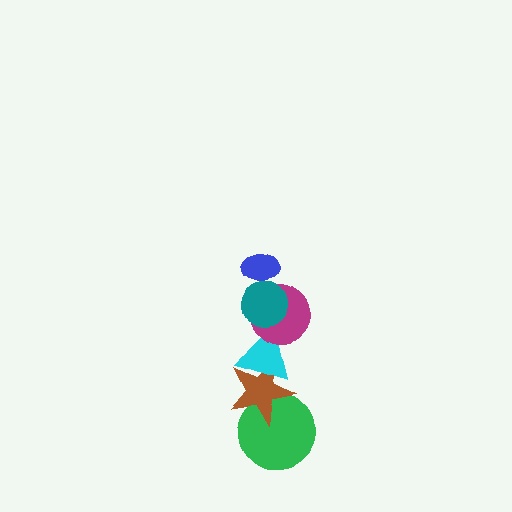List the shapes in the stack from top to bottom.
From top to bottom: the blue ellipse, the teal circle, the magenta circle, the cyan triangle, the brown star, the green circle.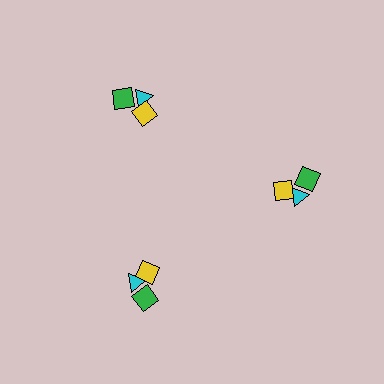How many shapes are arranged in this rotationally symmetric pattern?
There are 9 shapes, arranged in 3 groups of 3.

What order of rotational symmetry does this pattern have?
This pattern has 3-fold rotational symmetry.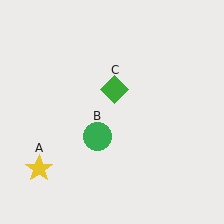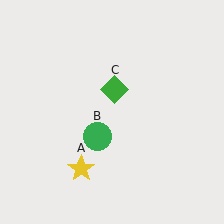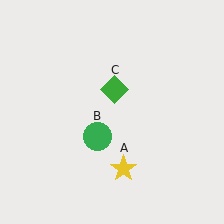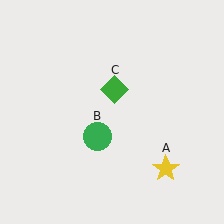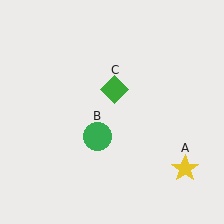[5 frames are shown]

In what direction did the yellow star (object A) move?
The yellow star (object A) moved right.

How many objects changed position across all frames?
1 object changed position: yellow star (object A).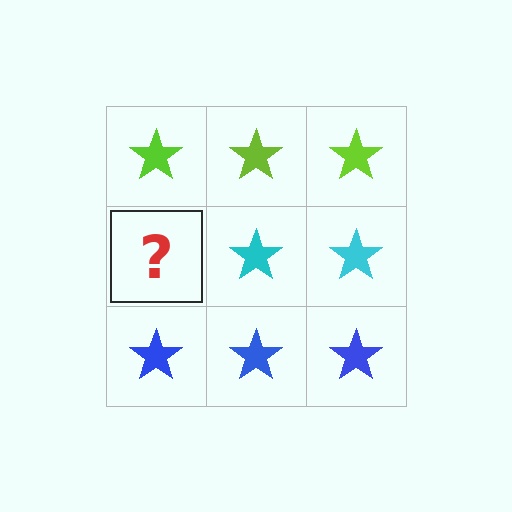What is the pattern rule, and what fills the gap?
The rule is that each row has a consistent color. The gap should be filled with a cyan star.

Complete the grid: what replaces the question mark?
The question mark should be replaced with a cyan star.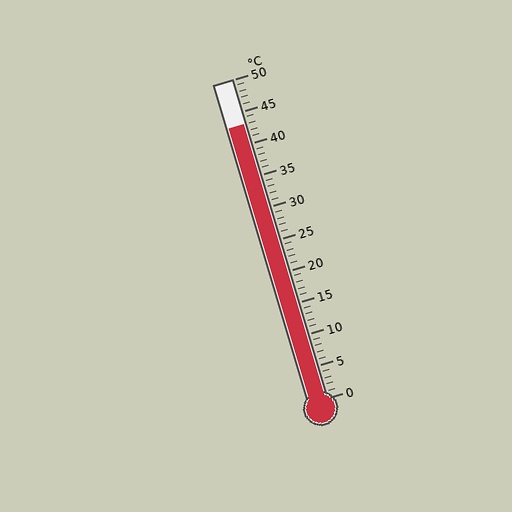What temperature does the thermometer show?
The thermometer shows approximately 43°C.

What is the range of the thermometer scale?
The thermometer scale ranges from 0°C to 50°C.